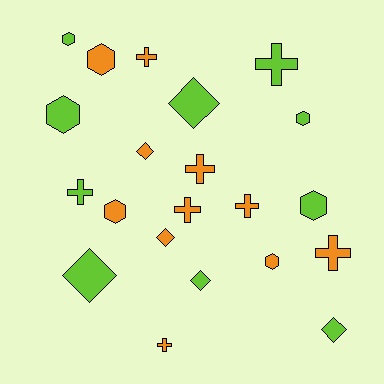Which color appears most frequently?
Orange, with 11 objects.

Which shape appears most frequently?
Cross, with 8 objects.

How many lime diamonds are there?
There are 4 lime diamonds.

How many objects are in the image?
There are 21 objects.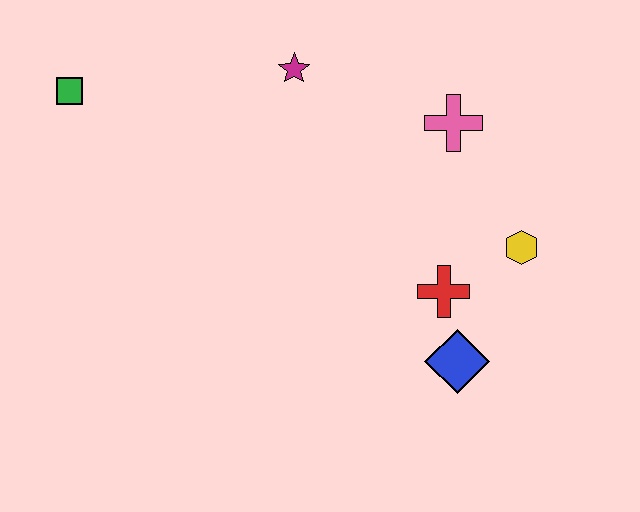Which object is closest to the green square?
The magenta star is closest to the green square.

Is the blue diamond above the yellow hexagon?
No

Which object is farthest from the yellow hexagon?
The green square is farthest from the yellow hexagon.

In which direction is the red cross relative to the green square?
The red cross is to the right of the green square.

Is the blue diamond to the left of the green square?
No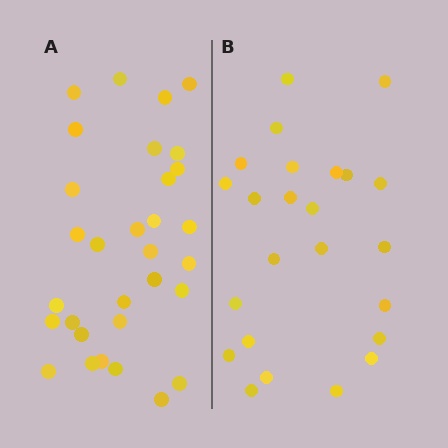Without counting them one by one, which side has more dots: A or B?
Region A (the left region) has more dots.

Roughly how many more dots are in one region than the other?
Region A has roughly 8 or so more dots than region B.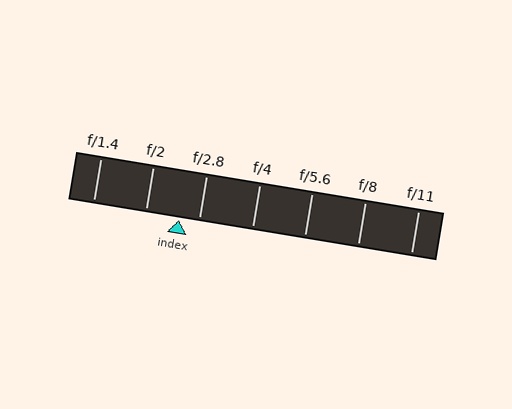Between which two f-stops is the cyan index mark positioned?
The index mark is between f/2 and f/2.8.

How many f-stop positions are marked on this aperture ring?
There are 7 f-stop positions marked.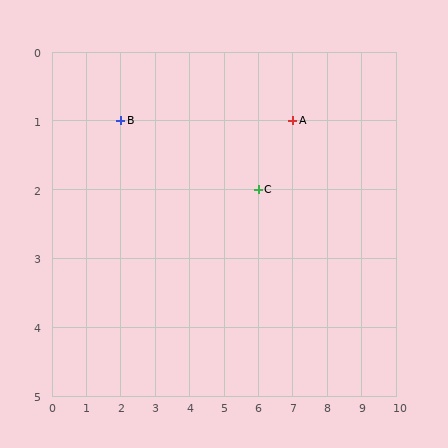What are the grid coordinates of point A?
Point A is at grid coordinates (7, 1).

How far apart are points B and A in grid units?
Points B and A are 5 columns apart.